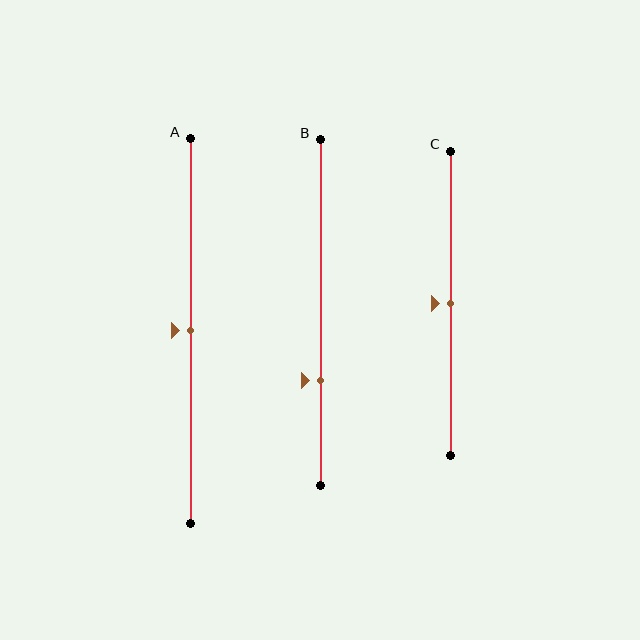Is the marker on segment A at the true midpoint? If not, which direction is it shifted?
Yes, the marker on segment A is at the true midpoint.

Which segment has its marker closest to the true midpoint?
Segment A has its marker closest to the true midpoint.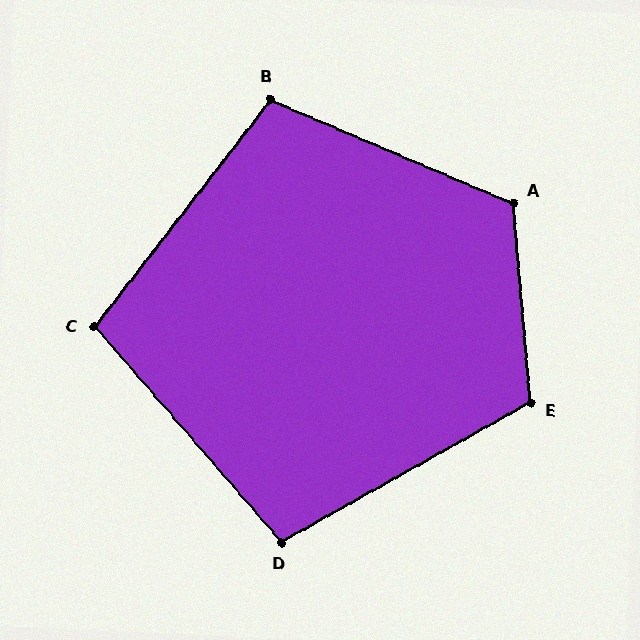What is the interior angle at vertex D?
Approximately 102 degrees (obtuse).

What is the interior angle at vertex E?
Approximately 114 degrees (obtuse).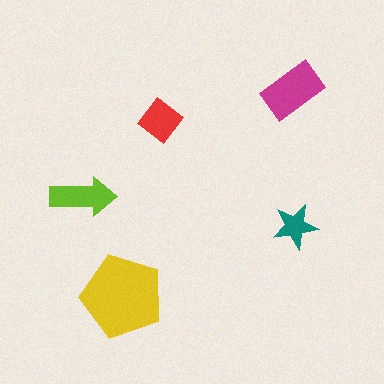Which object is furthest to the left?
The lime arrow is leftmost.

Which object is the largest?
The yellow pentagon.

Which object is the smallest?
The teal star.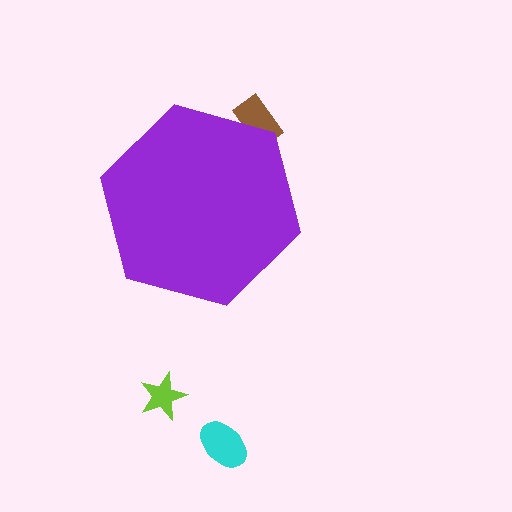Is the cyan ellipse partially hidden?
No, the cyan ellipse is fully visible.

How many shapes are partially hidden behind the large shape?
1 shape is partially hidden.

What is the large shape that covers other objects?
A purple hexagon.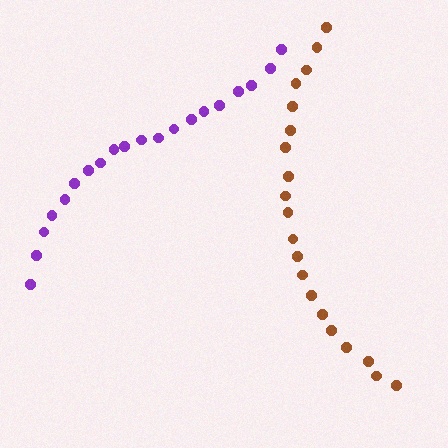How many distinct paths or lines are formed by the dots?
There are 2 distinct paths.